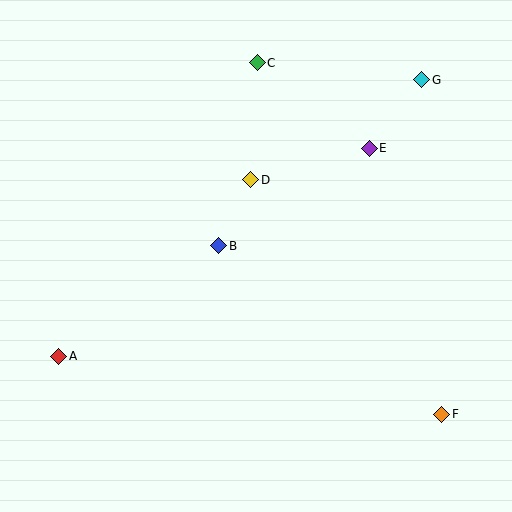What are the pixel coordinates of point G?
Point G is at (422, 80).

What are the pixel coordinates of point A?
Point A is at (59, 356).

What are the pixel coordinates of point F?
Point F is at (442, 414).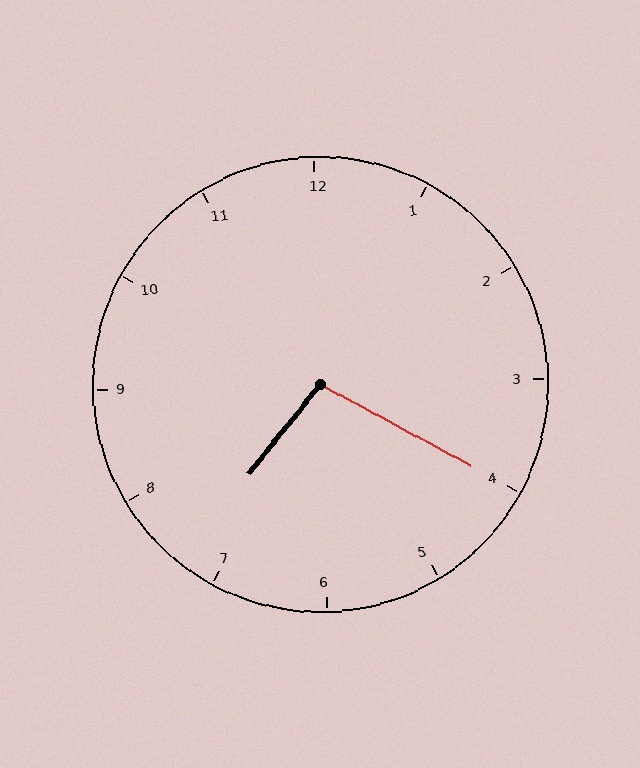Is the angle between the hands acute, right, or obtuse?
It is obtuse.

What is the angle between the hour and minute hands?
Approximately 100 degrees.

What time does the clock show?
7:20.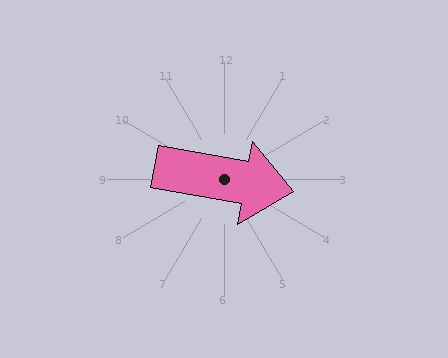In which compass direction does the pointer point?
East.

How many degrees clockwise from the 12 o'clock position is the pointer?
Approximately 100 degrees.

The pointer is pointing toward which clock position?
Roughly 3 o'clock.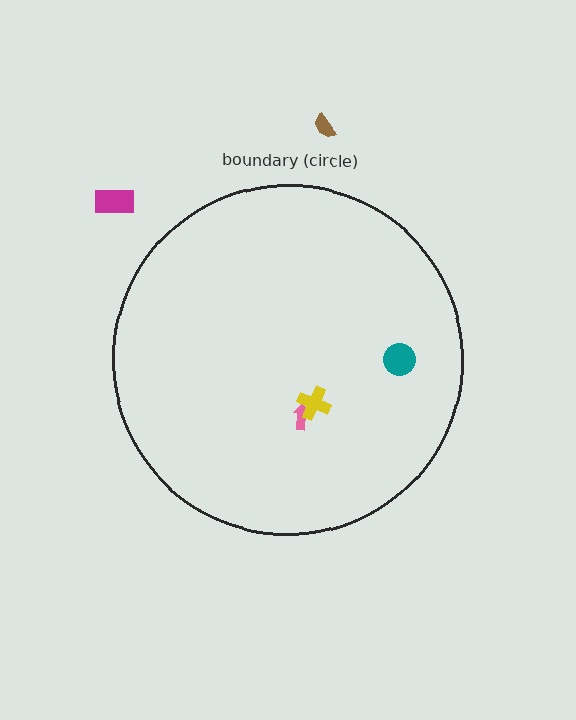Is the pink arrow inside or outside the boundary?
Inside.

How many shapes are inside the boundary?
3 inside, 2 outside.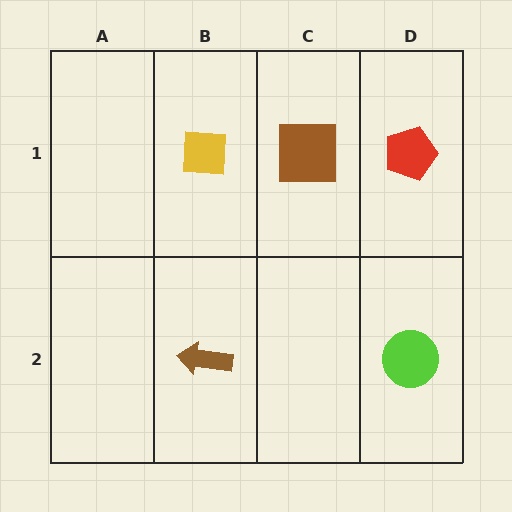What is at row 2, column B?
A brown arrow.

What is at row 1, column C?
A brown square.